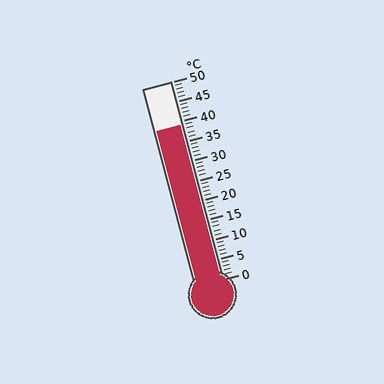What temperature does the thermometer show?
The thermometer shows approximately 39°C.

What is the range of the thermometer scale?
The thermometer scale ranges from 0°C to 50°C.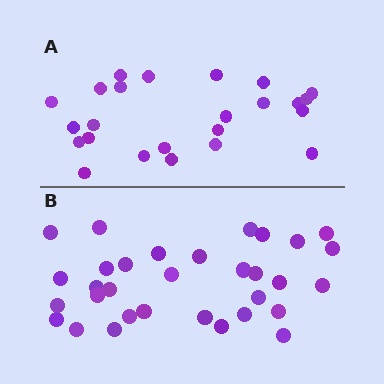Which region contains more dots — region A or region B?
Region B (the bottom region) has more dots.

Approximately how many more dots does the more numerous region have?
Region B has roughly 8 or so more dots than region A.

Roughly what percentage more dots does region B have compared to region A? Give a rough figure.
About 35% more.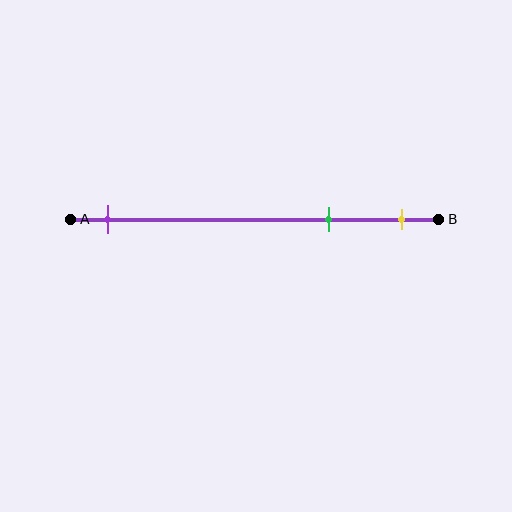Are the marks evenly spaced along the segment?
No, the marks are not evenly spaced.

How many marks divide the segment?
There are 3 marks dividing the segment.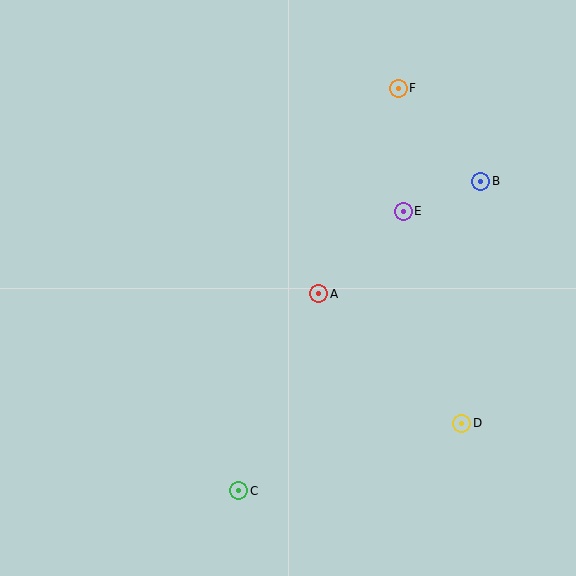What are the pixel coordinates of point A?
Point A is at (319, 294).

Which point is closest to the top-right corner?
Point F is closest to the top-right corner.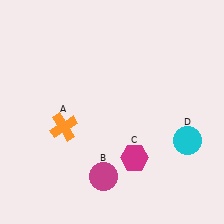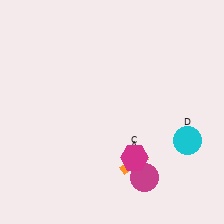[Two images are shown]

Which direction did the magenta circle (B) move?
The magenta circle (B) moved right.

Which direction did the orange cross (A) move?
The orange cross (A) moved right.